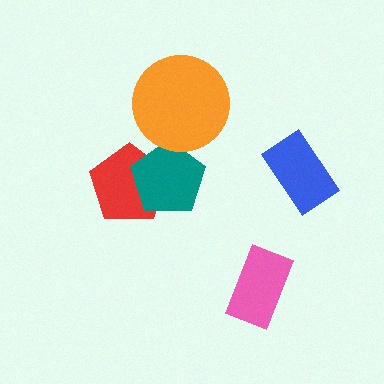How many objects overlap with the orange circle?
1 object overlaps with the orange circle.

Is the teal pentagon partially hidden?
Yes, it is partially covered by another shape.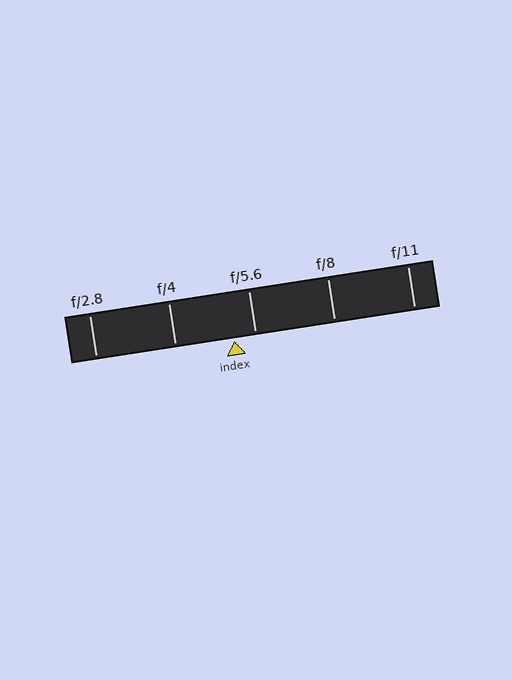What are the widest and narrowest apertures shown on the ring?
The widest aperture shown is f/2.8 and the narrowest is f/11.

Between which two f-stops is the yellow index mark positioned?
The index mark is between f/4 and f/5.6.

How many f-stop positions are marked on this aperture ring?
There are 5 f-stop positions marked.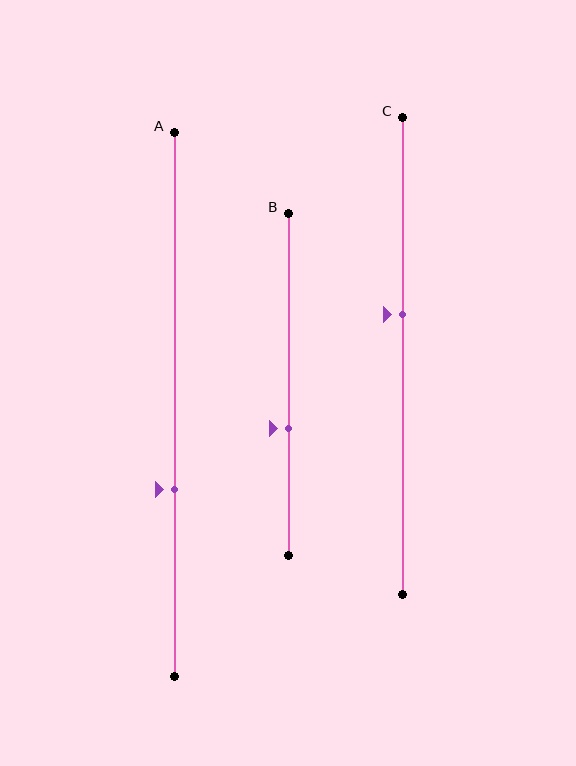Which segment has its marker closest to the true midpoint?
Segment C has its marker closest to the true midpoint.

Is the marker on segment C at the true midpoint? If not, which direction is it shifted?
No, the marker on segment C is shifted upward by about 9% of the segment length.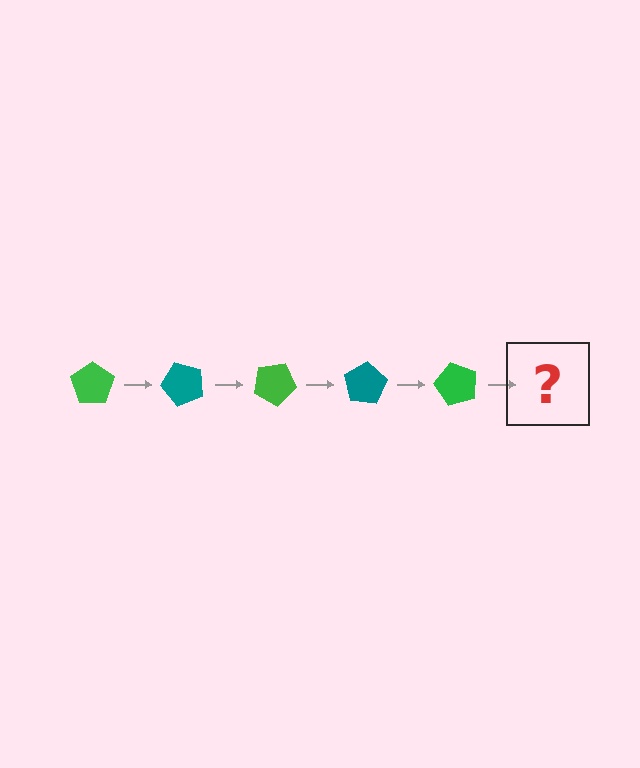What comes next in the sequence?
The next element should be a teal pentagon, rotated 250 degrees from the start.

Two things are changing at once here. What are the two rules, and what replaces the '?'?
The two rules are that it rotates 50 degrees each step and the color cycles through green and teal. The '?' should be a teal pentagon, rotated 250 degrees from the start.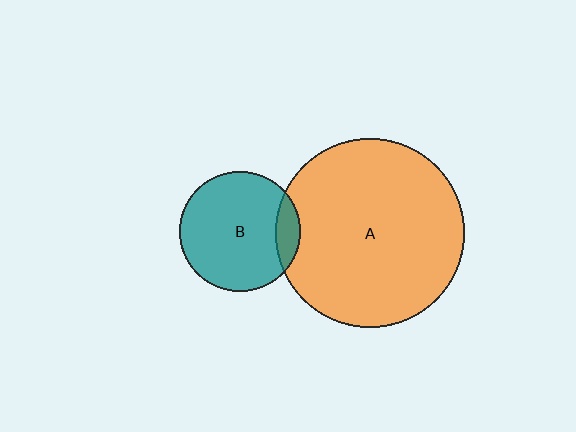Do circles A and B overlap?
Yes.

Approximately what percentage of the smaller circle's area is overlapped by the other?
Approximately 10%.